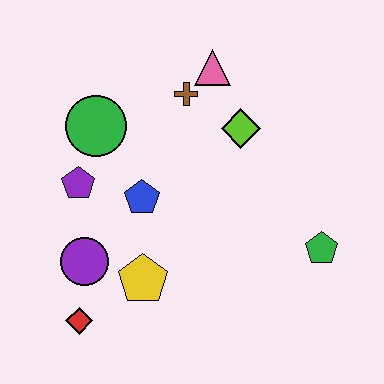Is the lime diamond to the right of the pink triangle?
Yes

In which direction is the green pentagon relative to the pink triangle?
The green pentagon is below the pink triangle.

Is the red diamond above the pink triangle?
No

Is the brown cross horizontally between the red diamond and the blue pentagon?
No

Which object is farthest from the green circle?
The green pentagon is farthest from the green circle.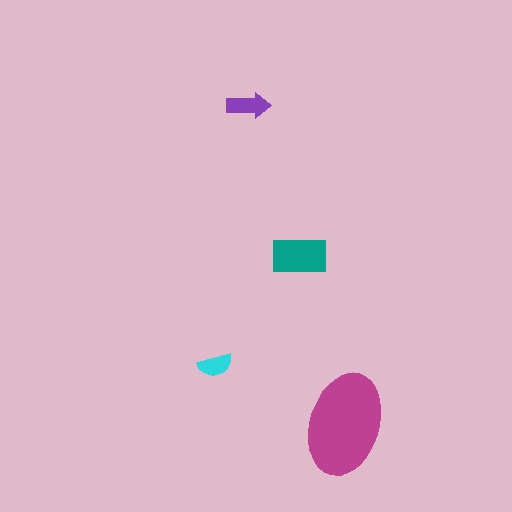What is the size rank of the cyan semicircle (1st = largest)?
4th.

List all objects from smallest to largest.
The cyan semicircle, the purple arrow, the teal rectangle, the magenta ellipse.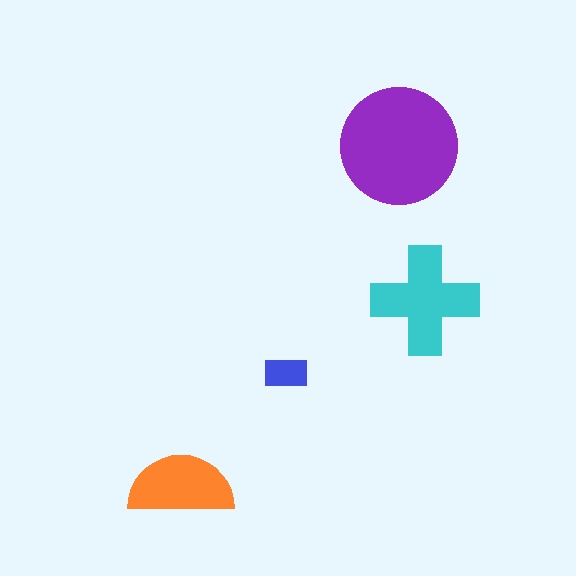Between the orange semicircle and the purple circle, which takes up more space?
The purple circle.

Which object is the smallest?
The blue rectangle.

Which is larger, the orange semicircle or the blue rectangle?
The orange semicircle.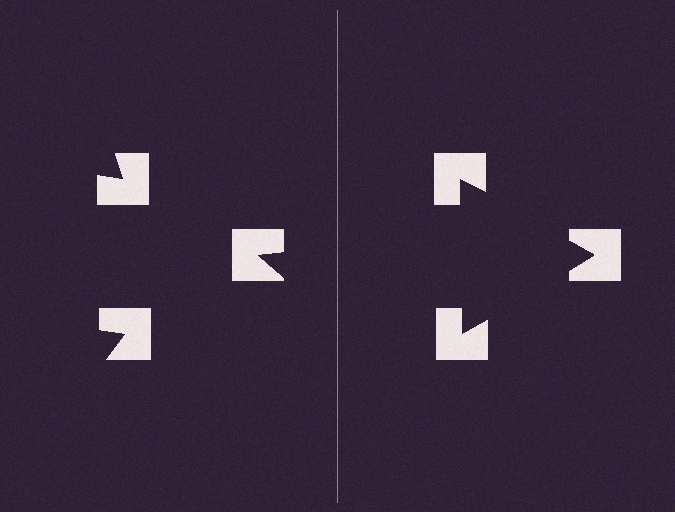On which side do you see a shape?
An illusory triangle appears on the right side. On the left side the wedge cuts are rotated, so no coherent shape forms.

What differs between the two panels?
The notched squares are positioned identically on both sides; only the wedge orientations differ. On the right they align to a triangle; on the left they are misaligned.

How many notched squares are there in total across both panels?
6 — 3 on each side.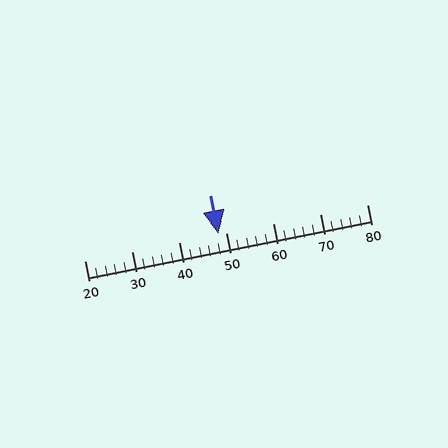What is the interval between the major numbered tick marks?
The major tick marks are spaced 10 units apart.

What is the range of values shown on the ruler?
The ruler shows values from 20 to 80.